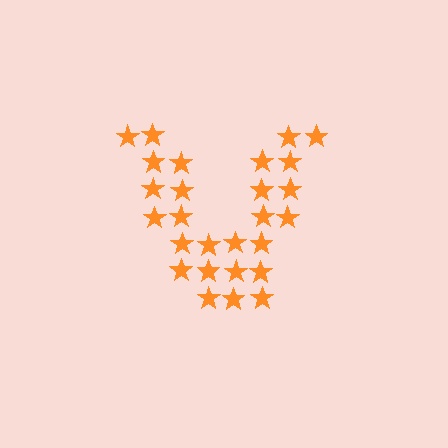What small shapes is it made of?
It is made of small stars.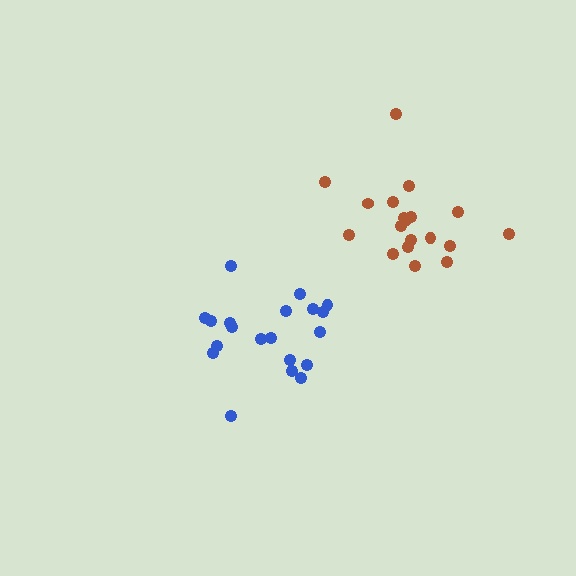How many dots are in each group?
Group 1: 20 dots, Group 2: 19 dots (39 total).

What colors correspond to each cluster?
The clusters are colored: blue, brown.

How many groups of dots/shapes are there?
There are 2 groups.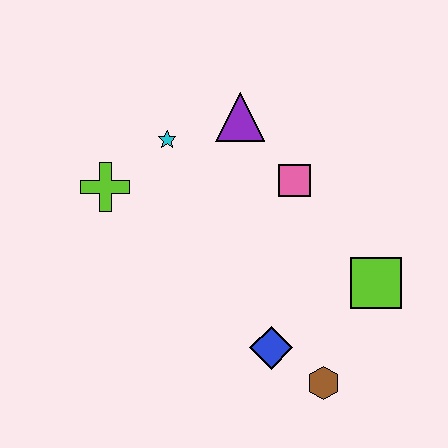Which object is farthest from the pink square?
The brown hexagon is farthest from the pink square.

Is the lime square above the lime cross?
No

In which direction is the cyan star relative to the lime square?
The cyan star is to the left of the lime square.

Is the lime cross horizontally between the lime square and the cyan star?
No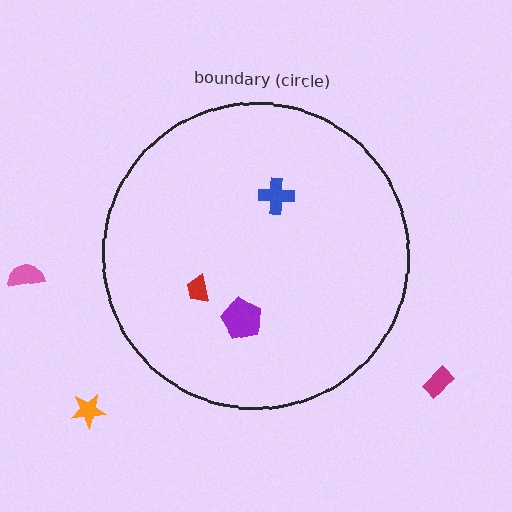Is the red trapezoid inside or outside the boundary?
Inside.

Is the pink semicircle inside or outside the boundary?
Outside.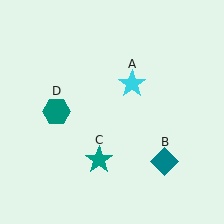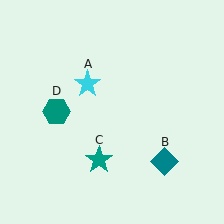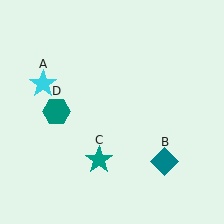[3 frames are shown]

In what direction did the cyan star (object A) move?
The cyan star (object A) moved left.